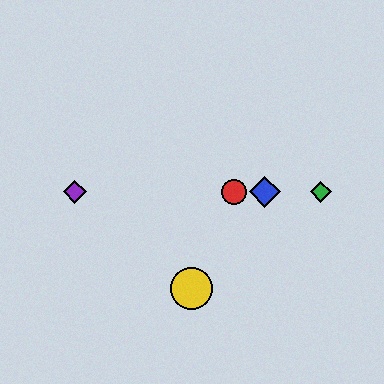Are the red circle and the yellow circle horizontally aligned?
No, the red circle is at y≈192 and the yellow circle is at y≈288.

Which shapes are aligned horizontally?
The red circle, the blue diamond, the green diamond, the purple diamond are aligned horizontally.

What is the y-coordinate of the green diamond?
The green diamond is at y≈192.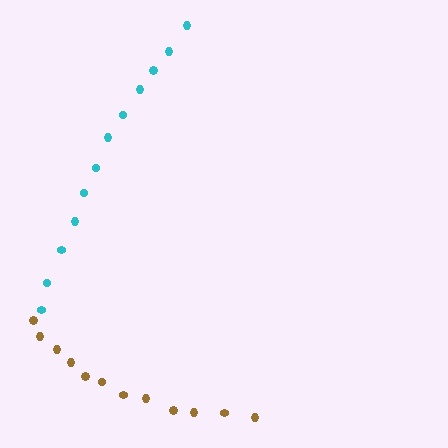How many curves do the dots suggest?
There are 2 distinct paths.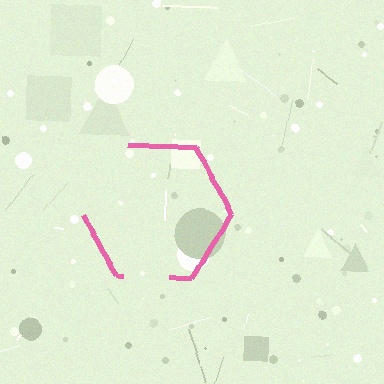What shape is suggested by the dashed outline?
The dashed outline suggests a hexagon.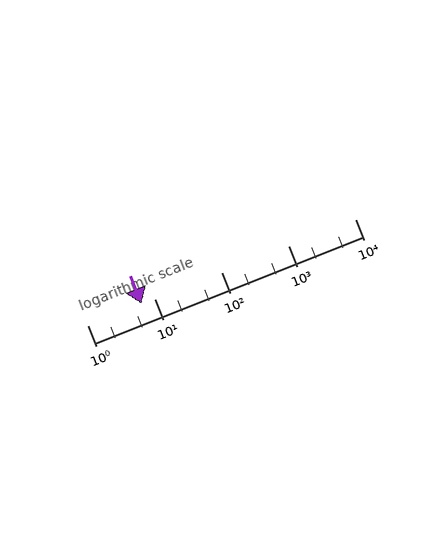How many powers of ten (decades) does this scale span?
The scale spans 4 decades, from 1 to 10000.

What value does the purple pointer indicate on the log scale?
The pointer indicates approximately 6.4.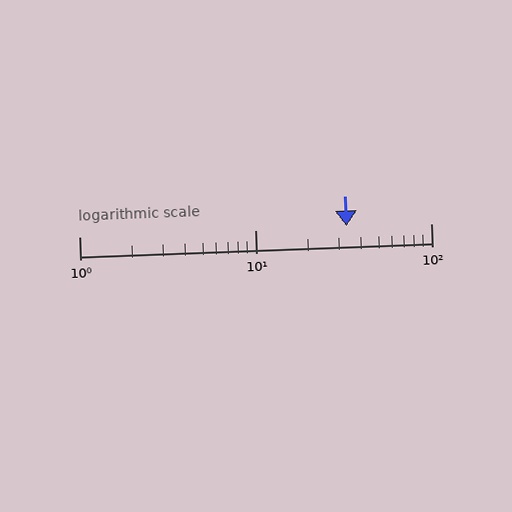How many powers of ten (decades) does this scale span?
The scale spans 2 decades, from 1 to 100.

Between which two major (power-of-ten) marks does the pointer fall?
The pointer is between 10 and 100.